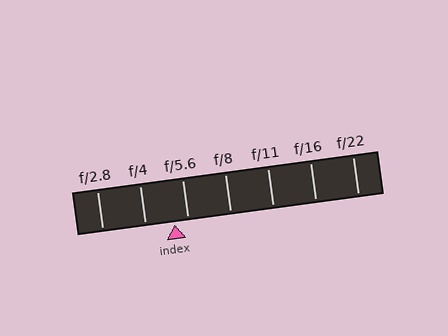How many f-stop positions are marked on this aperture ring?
There are 7 f-stop positions marked.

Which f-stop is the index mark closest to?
The index mark is closest to f/5.6.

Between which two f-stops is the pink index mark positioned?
The index mark is between f/4 and f/5.6.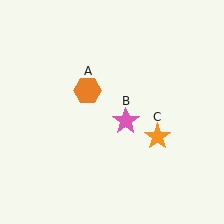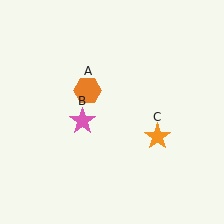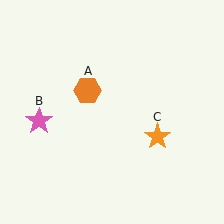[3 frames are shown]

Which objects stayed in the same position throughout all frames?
Orange hexagon (object A) and orange star (object C) remained stationary.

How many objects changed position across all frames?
1 object changed position: pink star (object B).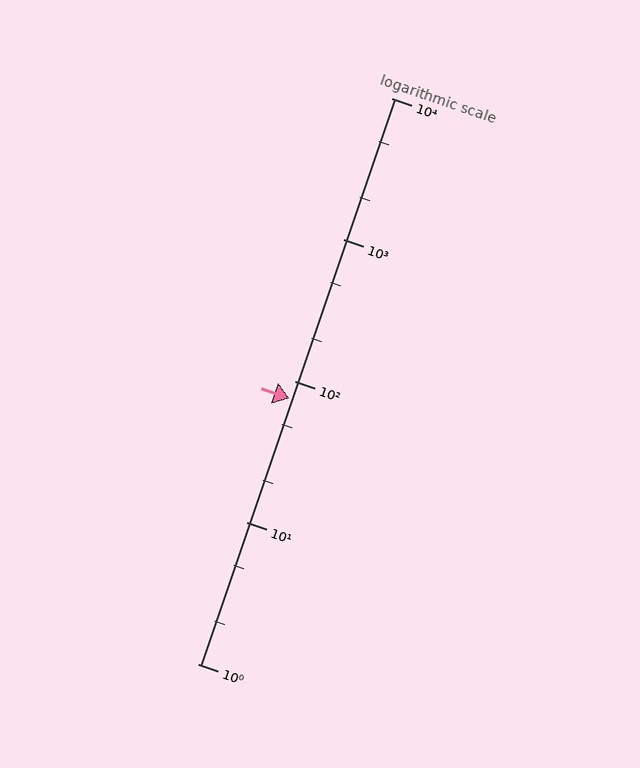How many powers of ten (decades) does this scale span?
The scale spans 4 decades, from 1 to 10000.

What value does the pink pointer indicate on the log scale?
The pointer indicates approximately 75.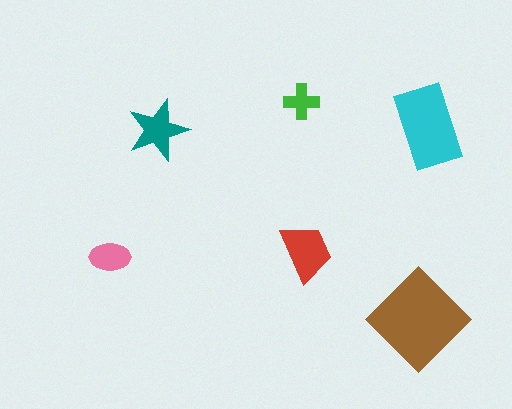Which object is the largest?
The brown diamond.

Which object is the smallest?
The green cross.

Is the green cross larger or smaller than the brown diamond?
Smaller.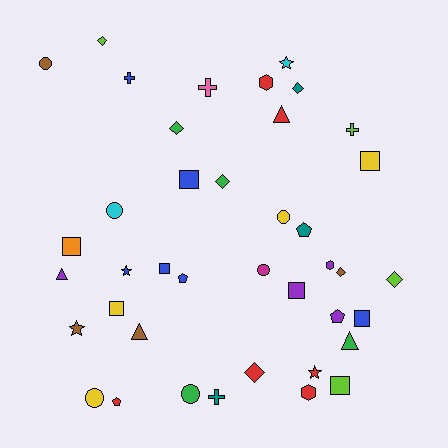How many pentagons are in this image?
There are 4 pentagons.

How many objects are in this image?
There are 40 objects.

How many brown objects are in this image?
There are 4 brown objects.